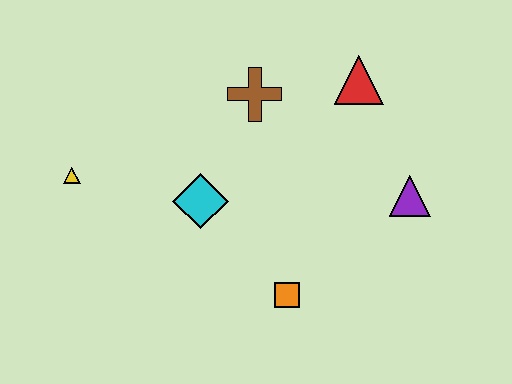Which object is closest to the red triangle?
The brown cross is closest to the red triangle.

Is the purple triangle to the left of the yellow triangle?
No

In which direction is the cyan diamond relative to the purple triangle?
The cyan diamond is to the left of the purple triangle.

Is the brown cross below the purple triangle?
No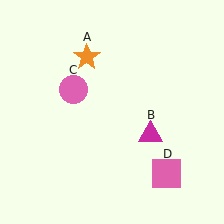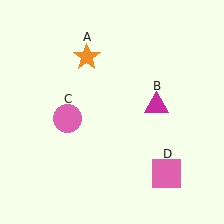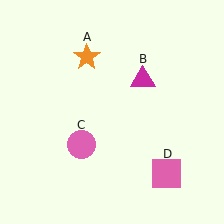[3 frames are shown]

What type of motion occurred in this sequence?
The magenta triangle (object B), pink circle (object C) rotated counterclockwise around the center of the scene.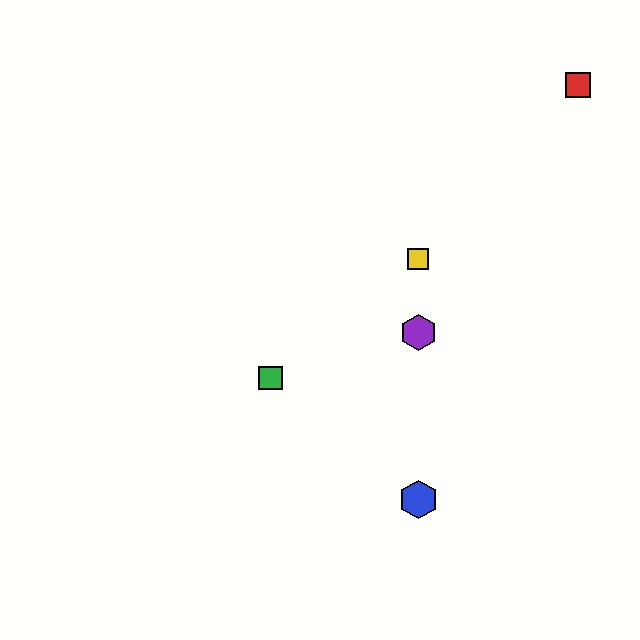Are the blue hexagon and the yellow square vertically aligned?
Yes, both are at x≈418.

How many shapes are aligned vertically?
3 shapes (the blue hexagon, the yellow square, the purple hexagon) are aligned vertically.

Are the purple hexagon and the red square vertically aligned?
No, the purple hexagon is at x≈418 and the red square is at x≈578.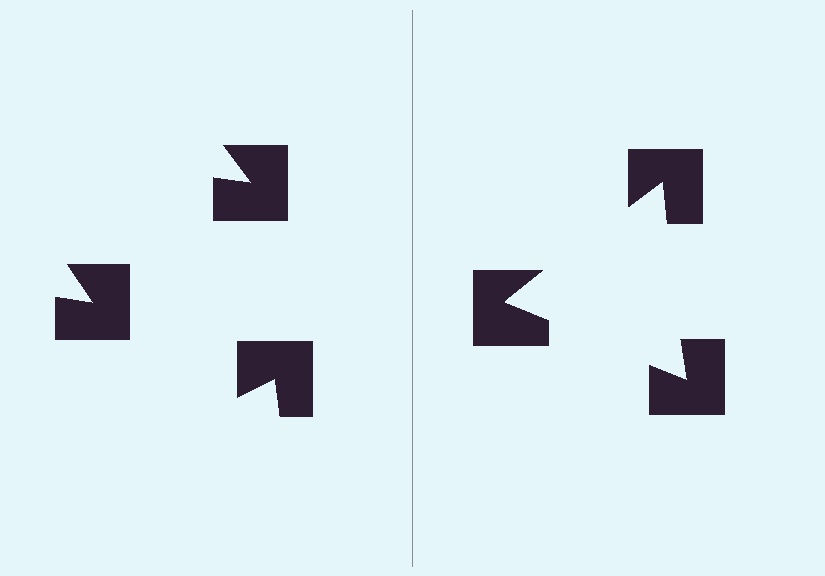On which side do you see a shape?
An illusory triangle appears on the right side. On the left side the wedge cuts are rotated, so no coherent shape forms.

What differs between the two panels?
The notched squares are positioned identically on both sides; only the wedge orientations differ. On the right they align to a triangle; on the left they are misaligned.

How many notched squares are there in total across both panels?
6 — 3 on each side.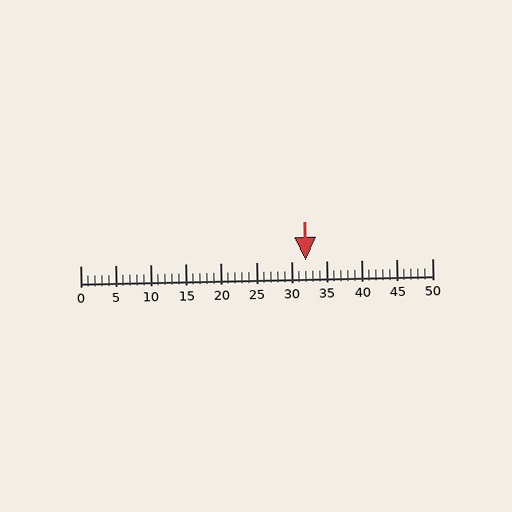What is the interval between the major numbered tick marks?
The major tick marks are spaced 5 units apart.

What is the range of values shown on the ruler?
The ruler shows values from 0 to 50.